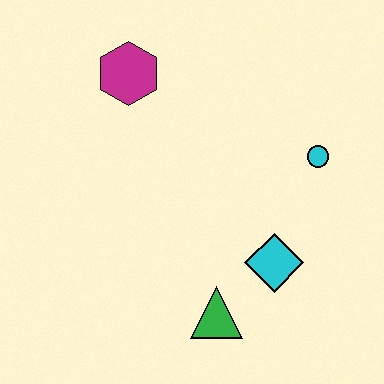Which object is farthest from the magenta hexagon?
The green triangle is farthest from the magenta hexagon.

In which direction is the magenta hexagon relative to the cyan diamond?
The magenta hexagon is above the cyan diamond.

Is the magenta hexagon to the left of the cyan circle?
Yes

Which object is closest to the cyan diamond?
The green triangle is closest to the cyan diamond.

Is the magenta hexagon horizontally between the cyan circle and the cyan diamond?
No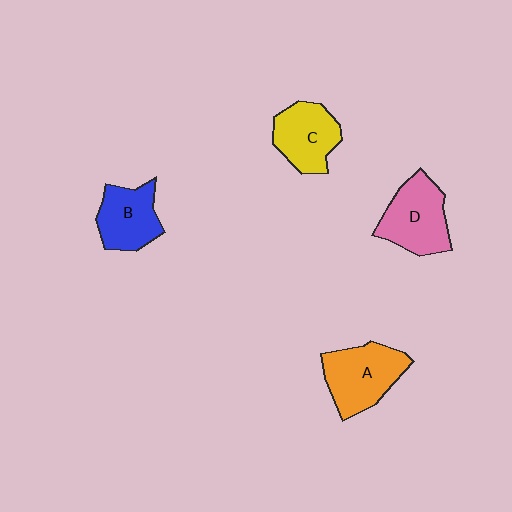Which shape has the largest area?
Shape A (orange).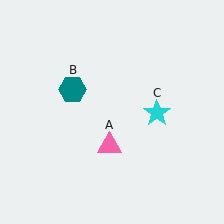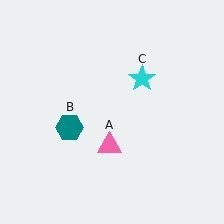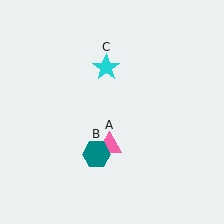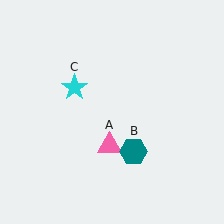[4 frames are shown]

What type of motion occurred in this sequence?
The teal hexagon (object B), cyan star (object C) rotated counterclockwise around the center of the scene.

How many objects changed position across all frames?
2 objects changed position: teal hexagon (object B), cyan star (object C).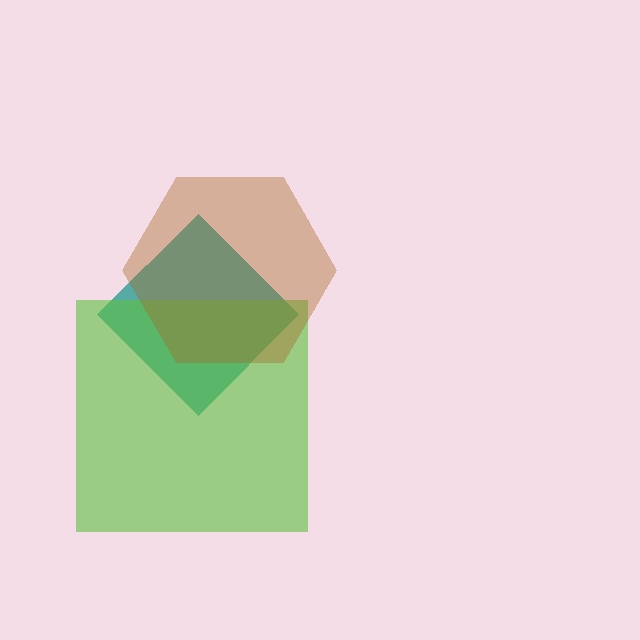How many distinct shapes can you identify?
There are 3 distinct shapes: a teal diamond, a lime square, a brown hexagon.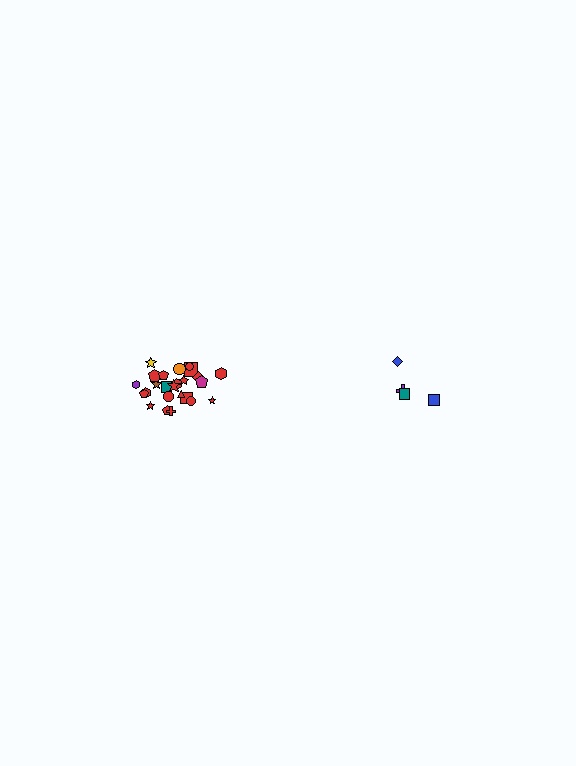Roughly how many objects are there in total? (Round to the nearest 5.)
Roughly 30 objects in total.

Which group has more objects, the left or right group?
The left group.